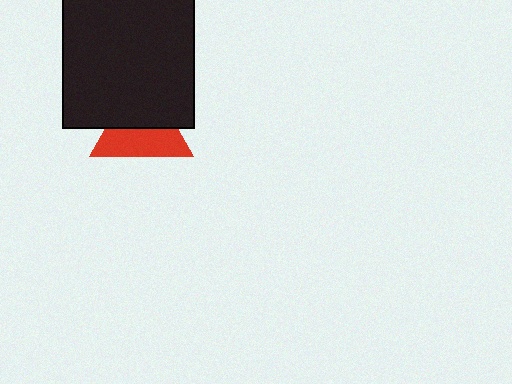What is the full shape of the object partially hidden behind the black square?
The partially hidden object is a red triangle.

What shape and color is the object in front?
The object in front is a black square.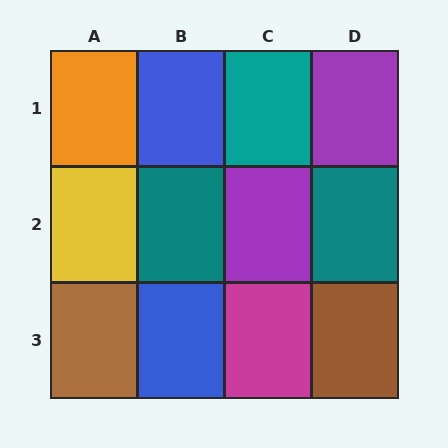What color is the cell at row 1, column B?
Blue.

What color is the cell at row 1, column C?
Teal.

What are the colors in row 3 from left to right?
Brown, blue, magenta, brown.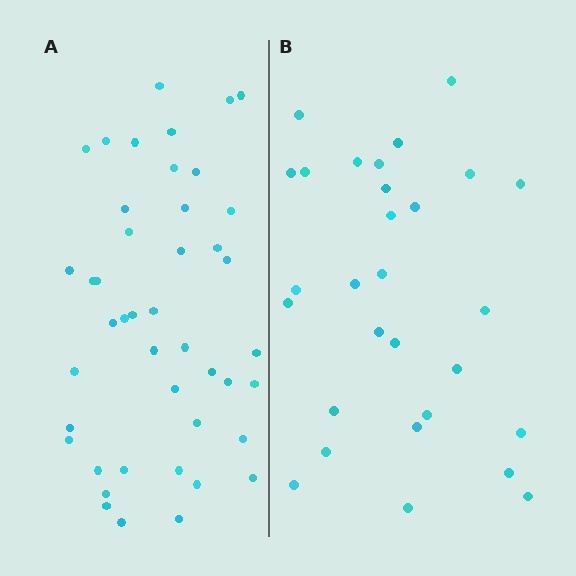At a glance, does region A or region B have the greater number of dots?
Region A (the left region) has more dots.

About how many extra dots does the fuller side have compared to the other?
Region A has approximately 15 more dots than region B.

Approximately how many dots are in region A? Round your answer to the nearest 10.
About 40 dots. (The exact count is 44, which rounds to 40.)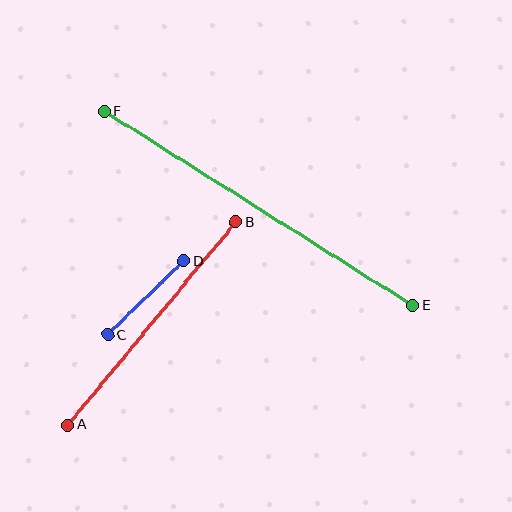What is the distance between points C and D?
The distance is approximately 105 pixels.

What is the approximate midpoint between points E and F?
The midpoint is at approximately (258, 208) pixels.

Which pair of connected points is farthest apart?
Points E and F are farthest apart.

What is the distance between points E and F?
The distance is approximately 364 pixels.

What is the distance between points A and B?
The distance is approximately 264 pixels.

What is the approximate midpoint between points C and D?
The midpoint is at approximately (146, 298) pixels.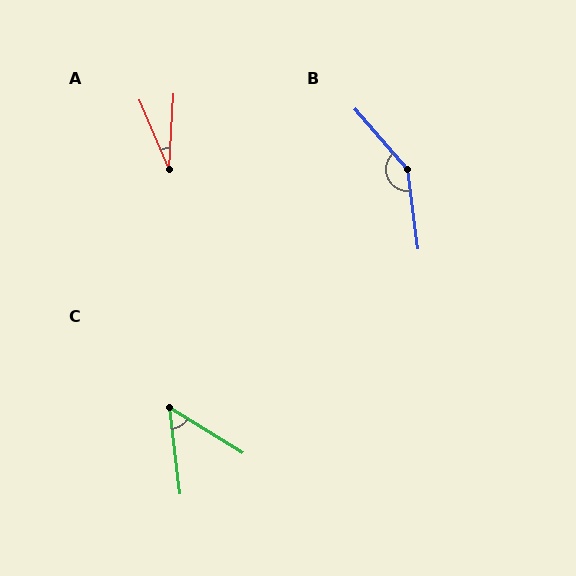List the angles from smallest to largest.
A (26°), C (51°), B (146°).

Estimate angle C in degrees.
Approximately 51 degrees.